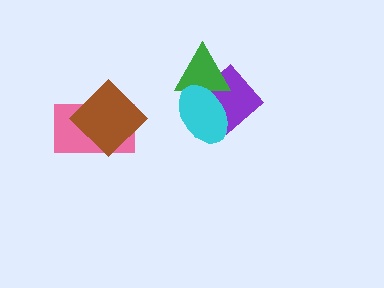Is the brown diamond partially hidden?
No, no other shape covers it.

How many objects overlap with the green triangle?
2 objects overlap with the green triangle.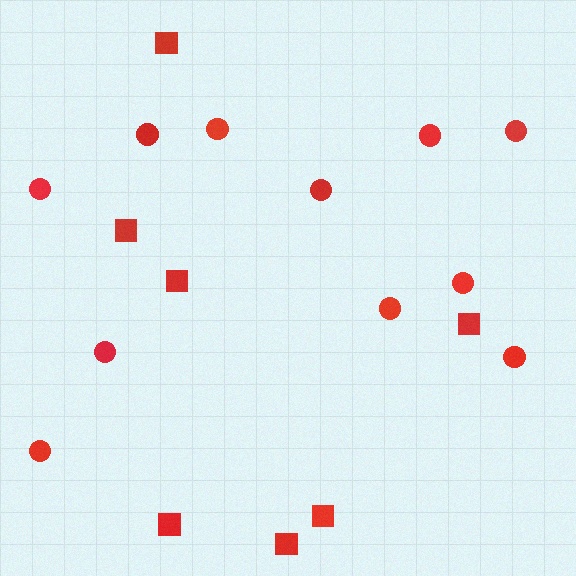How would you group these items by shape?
There are 2 groups: one group of squares (7) and one group of circles (11).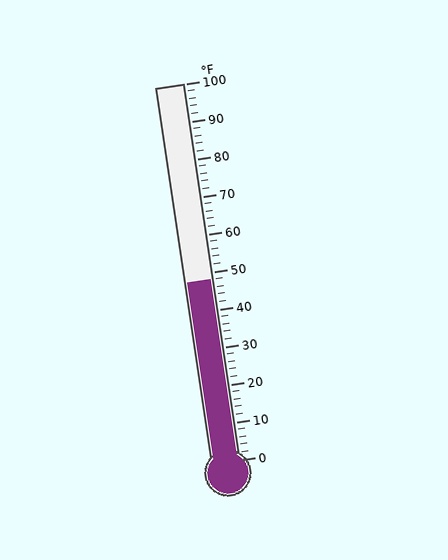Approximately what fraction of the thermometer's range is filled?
The thermometer is filled to approximately 50% of its range.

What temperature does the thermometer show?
The thermometer shows approximately 48°F.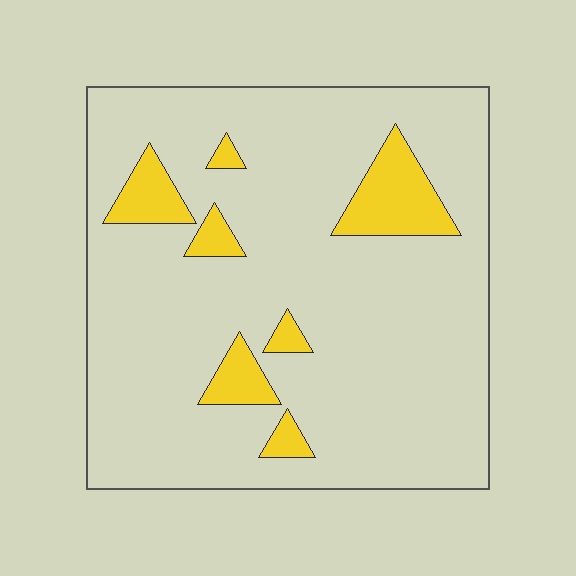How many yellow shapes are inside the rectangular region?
7.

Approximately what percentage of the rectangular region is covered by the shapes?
Approximately 10%.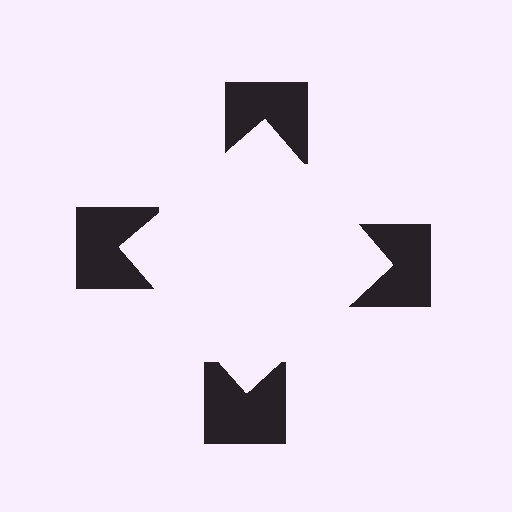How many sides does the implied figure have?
4 sides.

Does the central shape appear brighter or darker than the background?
It typically appears slightly brighter than the background, even though no actual brightness change is drawn.